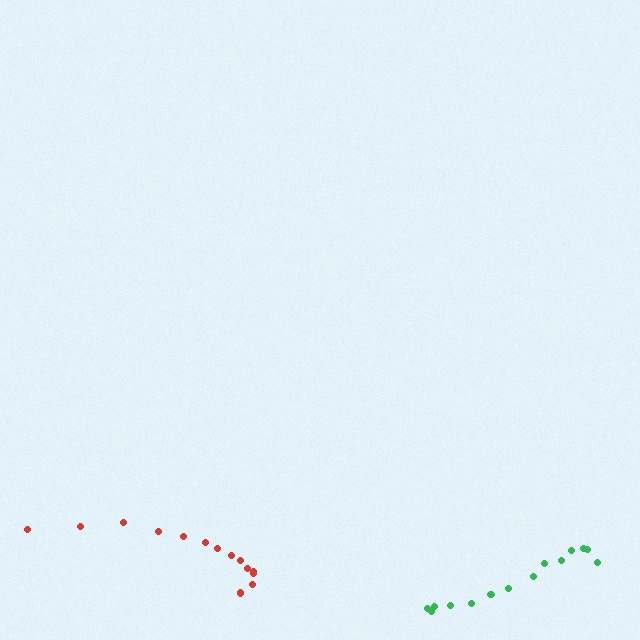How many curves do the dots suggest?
There are 2 distinct paths.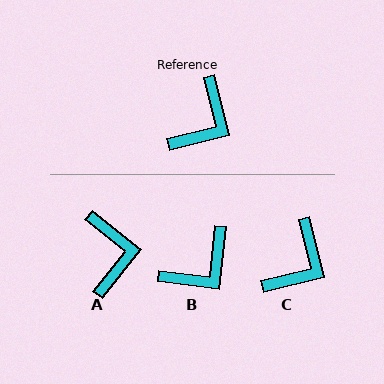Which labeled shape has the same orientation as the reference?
C.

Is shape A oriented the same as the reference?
No, it is off by about 38 degrees.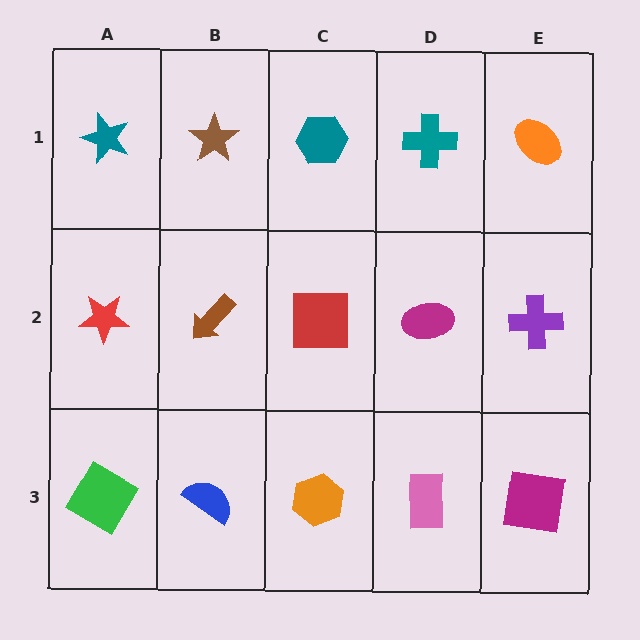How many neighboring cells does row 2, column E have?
3.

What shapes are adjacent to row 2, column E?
An orange ellipse (row 1, column E), a magenta square (row 3, column E), a magenta ellipse (row 2, column D).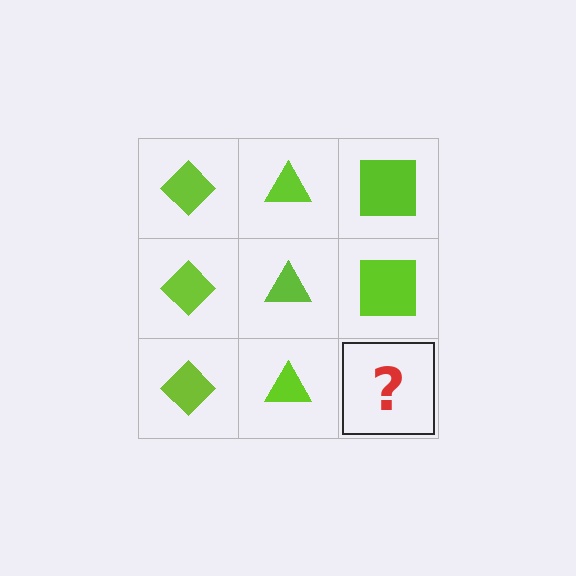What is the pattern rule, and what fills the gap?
The rule is that each column has a consistent shape. The gap should be filled with a lime square.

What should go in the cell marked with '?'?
The missing cell should contain a lime square.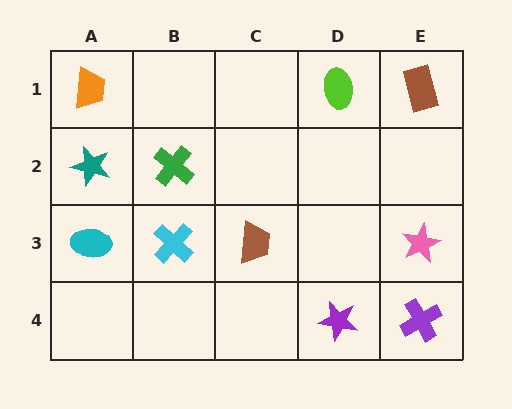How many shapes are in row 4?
2 shapes.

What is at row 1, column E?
A brown rectangle.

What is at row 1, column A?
An orange trapezoid.